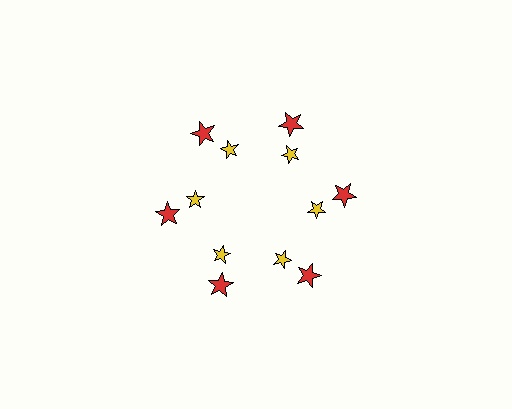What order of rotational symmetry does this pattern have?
This pattern has 6-fold rotational symmetry.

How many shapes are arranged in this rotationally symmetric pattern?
There are 12 shapes, arranged in 6 groups of 2.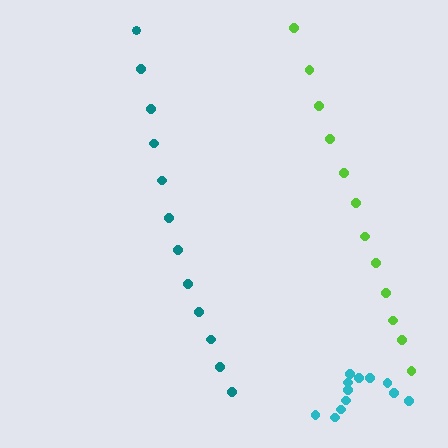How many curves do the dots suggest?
There are 3 distinct paths.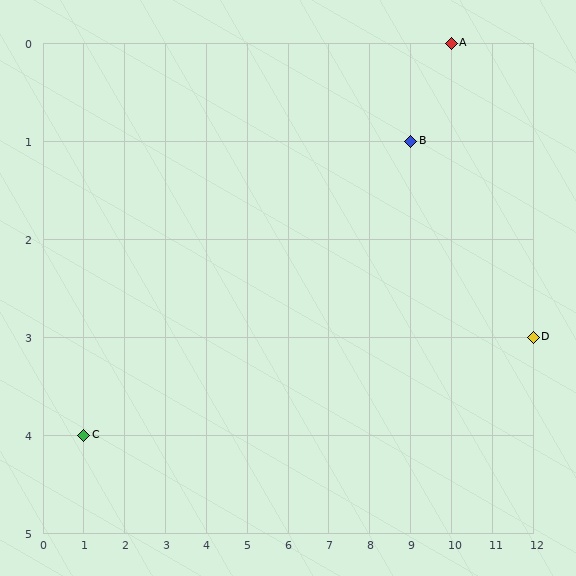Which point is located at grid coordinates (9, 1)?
Point B is at (9, 1).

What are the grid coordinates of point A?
Point A is at grid coordinates (10, 0).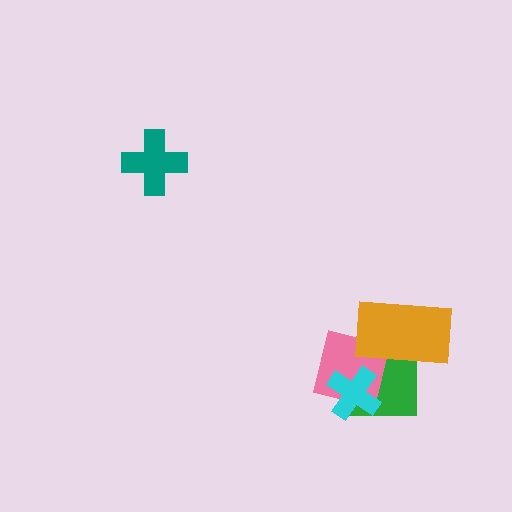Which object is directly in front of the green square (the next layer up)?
The pink square is directly in front of the green square.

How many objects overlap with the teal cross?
0 objects overlap with the teal cross.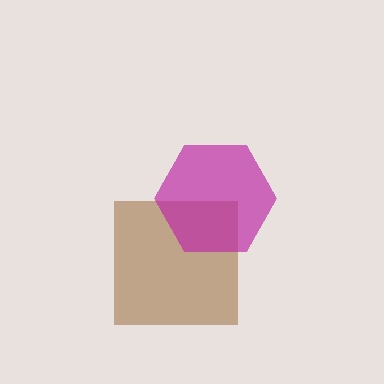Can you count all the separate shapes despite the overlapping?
Yes, there are 2 separate shapes.